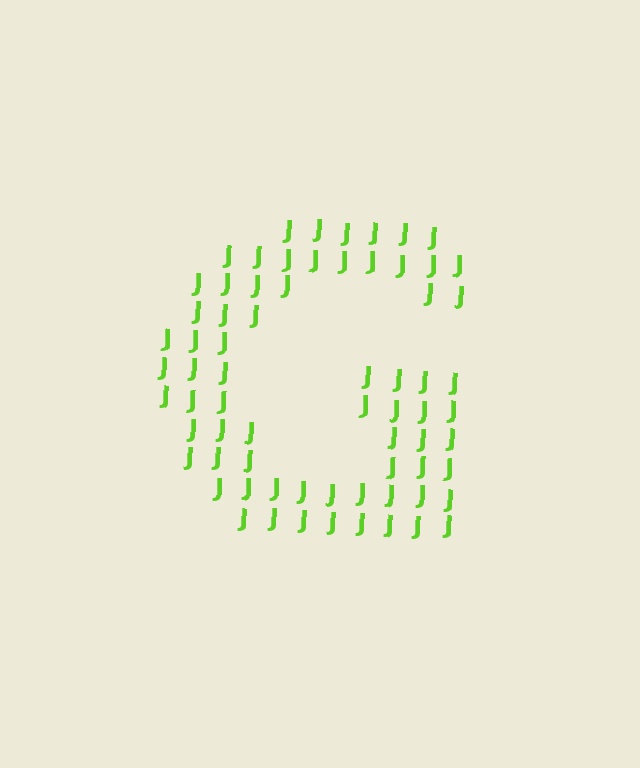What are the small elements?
The small elements are letter J's.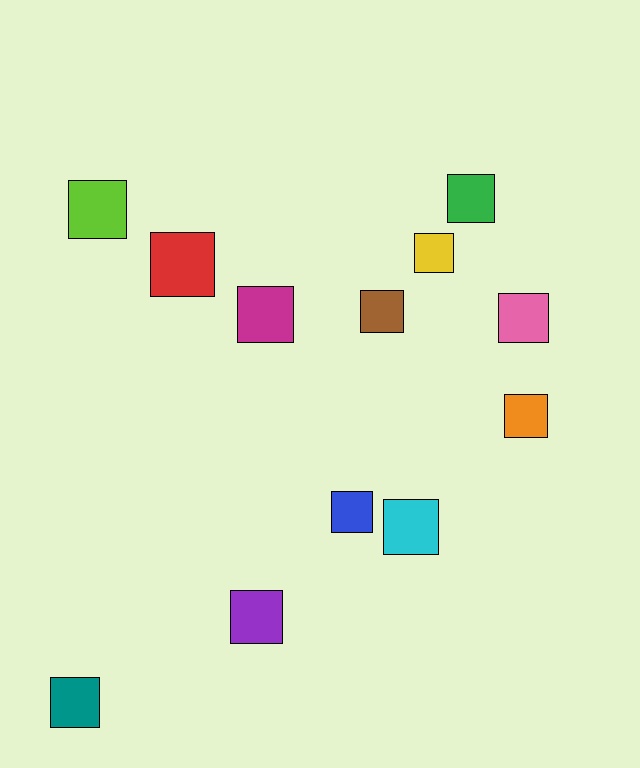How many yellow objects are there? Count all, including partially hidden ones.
There is 1 yellow object.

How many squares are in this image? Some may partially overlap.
There are 12 squares.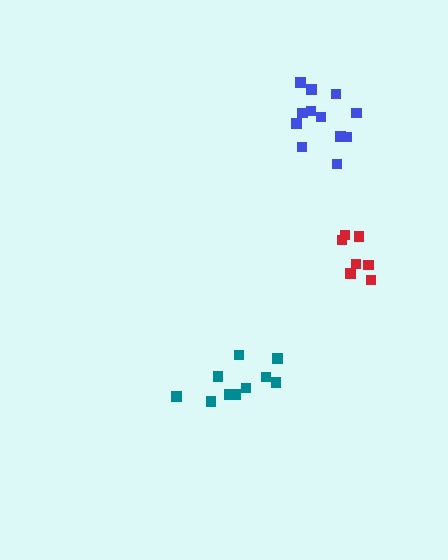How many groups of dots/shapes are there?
There are 3 groups.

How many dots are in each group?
Group 1: 12 dots, Group 2: 10 dots, Group 3: 7 dots (29 total).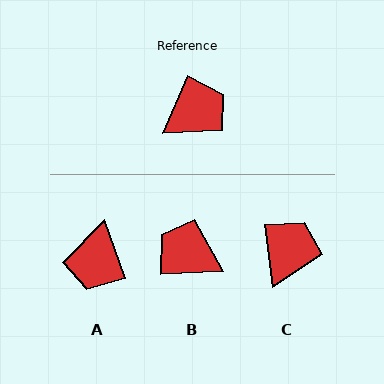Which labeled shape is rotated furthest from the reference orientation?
A, about 137 degrees away.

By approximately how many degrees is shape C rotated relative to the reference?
Approximately 31 degrees counter-clockwise.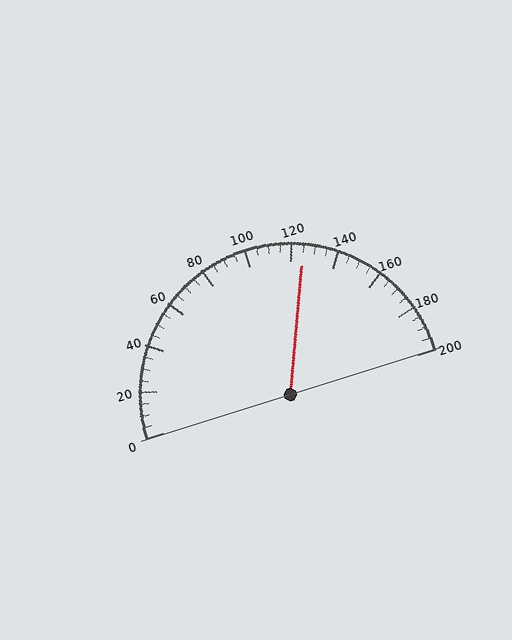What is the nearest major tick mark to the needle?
The nearest major tick mark is 120.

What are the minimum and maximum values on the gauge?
The gauge ranges from 0 to 200.